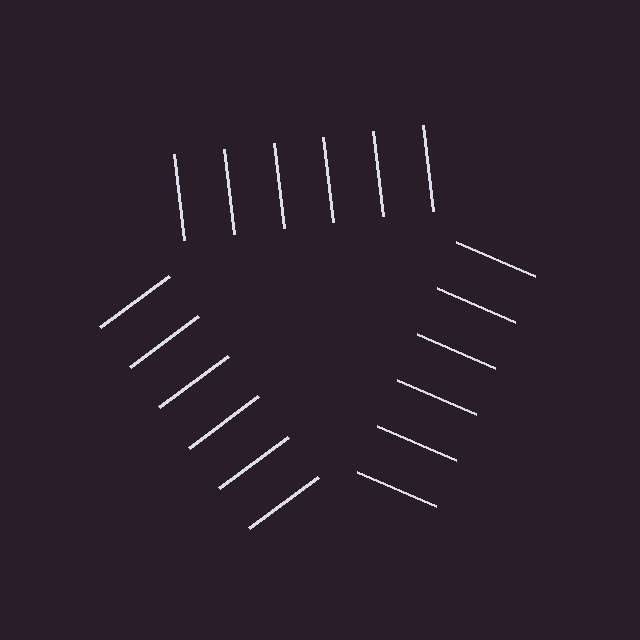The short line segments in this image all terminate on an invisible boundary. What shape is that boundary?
An illusory triangle — the line segments terminate on its edges but no continuous stroke is drawn.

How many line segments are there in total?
18 — 6 along each of the 3 edges.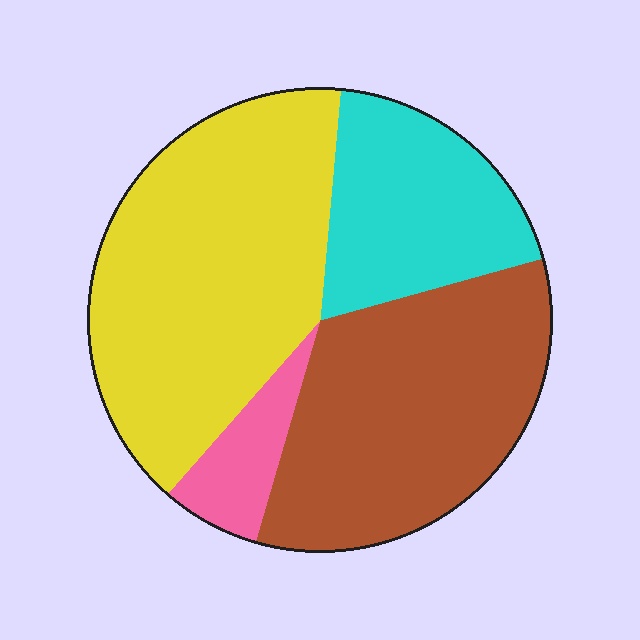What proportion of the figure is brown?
Brown covers about 35% of the figure.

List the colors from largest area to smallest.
From largest to smallest: yellow, brown, cyan, pink.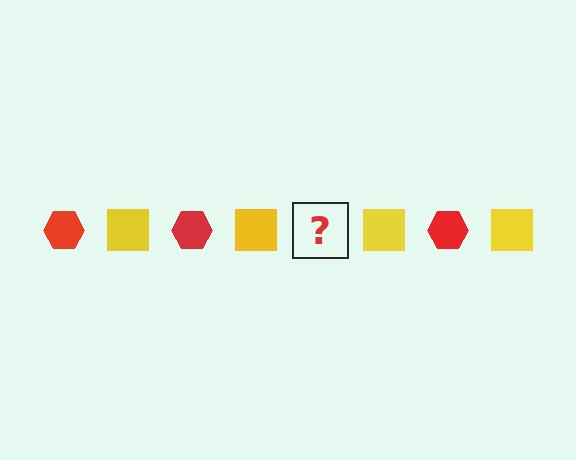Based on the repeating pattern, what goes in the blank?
The blank should be a red hexagon.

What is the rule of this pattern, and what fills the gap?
The rule is that the pattern alternates between red hexagon and yellow square. The gap should be filled with a red hexagon.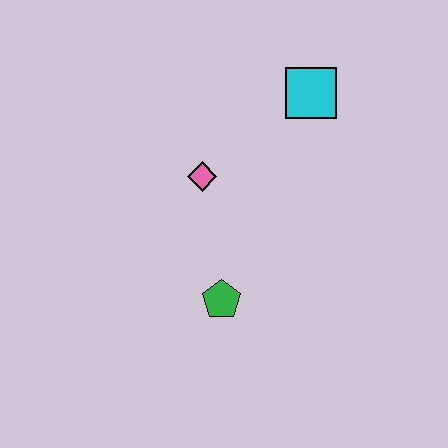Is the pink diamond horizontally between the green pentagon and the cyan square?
No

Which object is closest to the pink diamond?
The green pentagon is closest to the pink diamond.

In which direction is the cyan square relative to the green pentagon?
The cyan square is above the green pentagon.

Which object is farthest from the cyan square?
The green pentagon is farthest from the cyan square.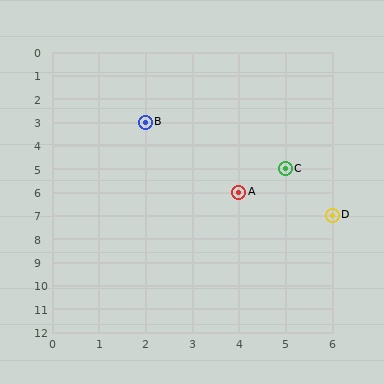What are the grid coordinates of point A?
Point A is at grid coordinates (4, 6).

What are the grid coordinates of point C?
Point C is at grid coordinates (5, 5).